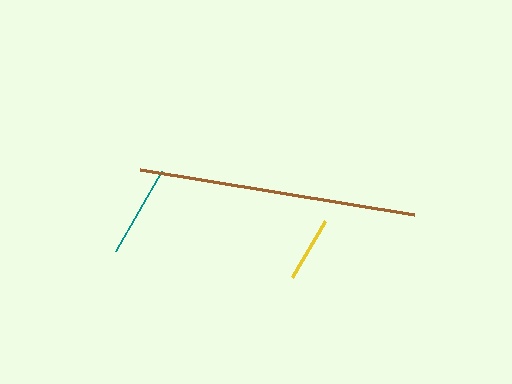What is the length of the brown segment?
The brown segment is approximately 278 pixels long.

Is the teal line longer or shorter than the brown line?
The brown line is longer than the teal line.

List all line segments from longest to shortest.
From longest to shortest: brown, teal, yellow.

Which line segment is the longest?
The brown line is the longest at approximately 278 pixels.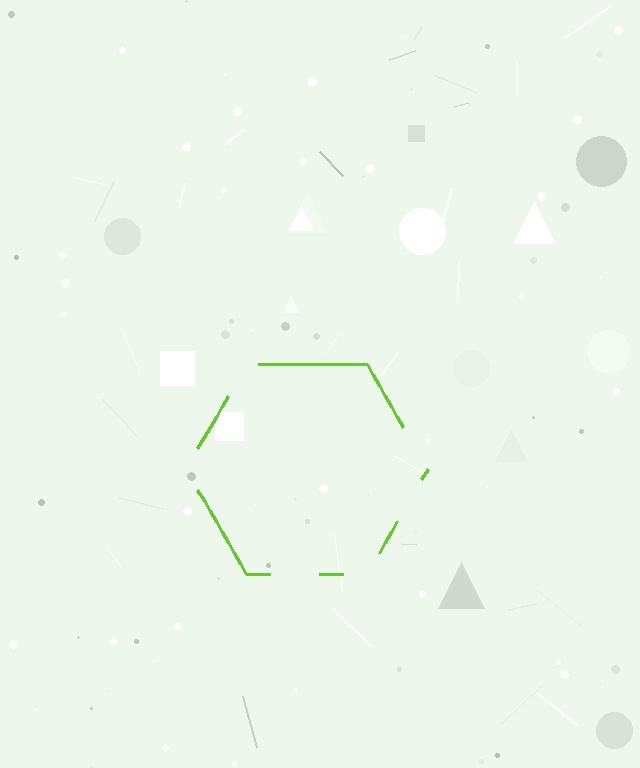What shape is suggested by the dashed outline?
The dashed outline suggests a hexagon.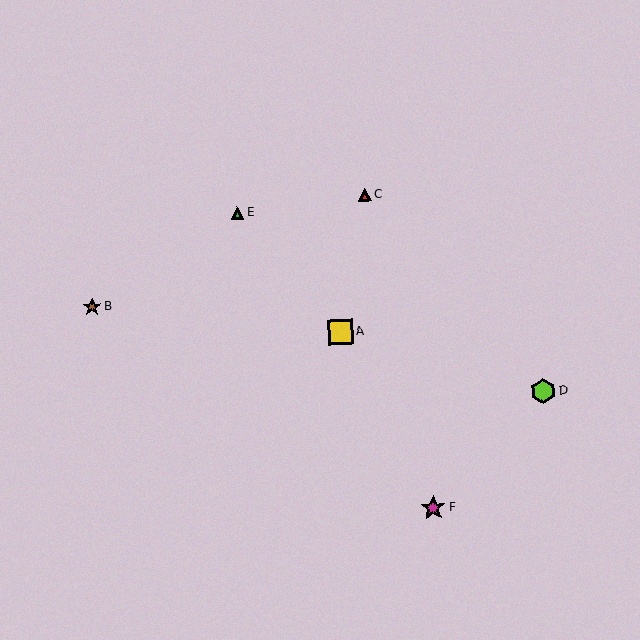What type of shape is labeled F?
Shape F is a magenta star.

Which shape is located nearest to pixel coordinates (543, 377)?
The lime hexagon (labeled D) at (543, 391) is nearest to that location.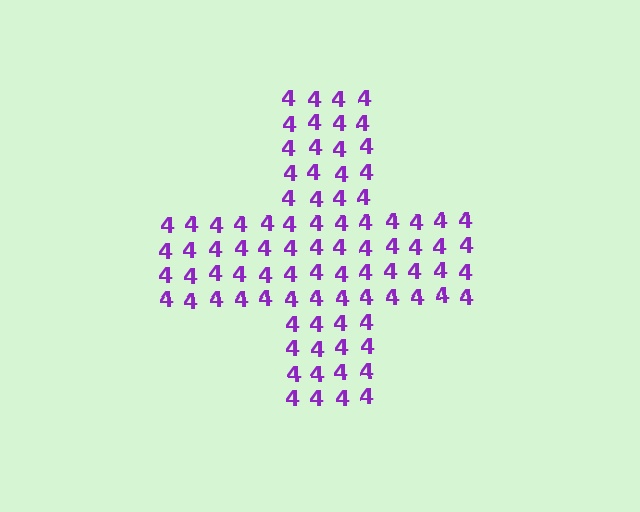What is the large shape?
The large shape is a cross.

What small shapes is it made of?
It is made of small digit 4's.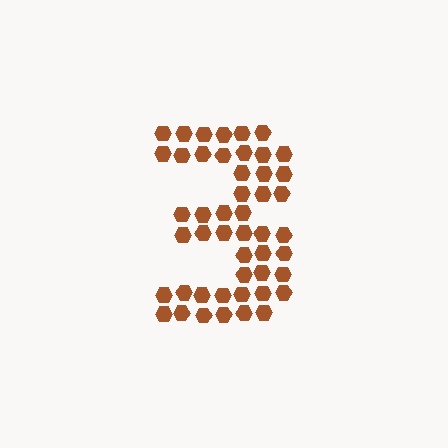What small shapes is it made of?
It is made of small hexagons.